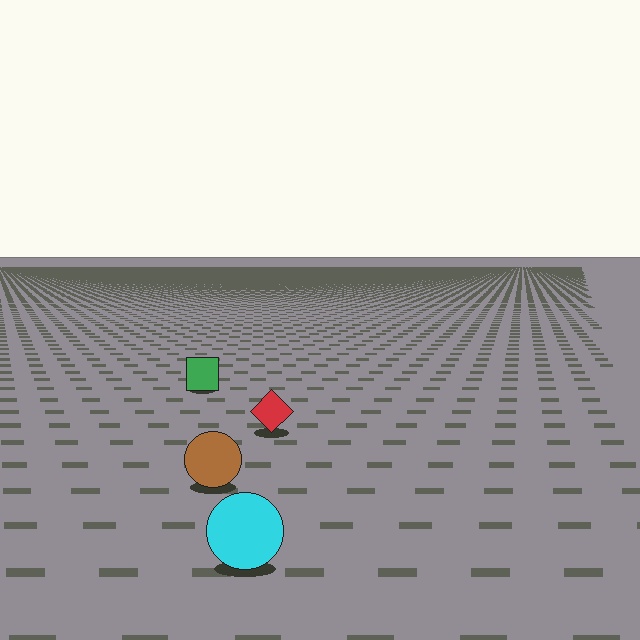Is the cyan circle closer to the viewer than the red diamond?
Yes. The cyan circle is closer — you can tell from the texture gradient: the ground texture is coarser near it.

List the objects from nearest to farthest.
From nearest to farthest: the cyan circle, the brown circle, the red diamond, the green square.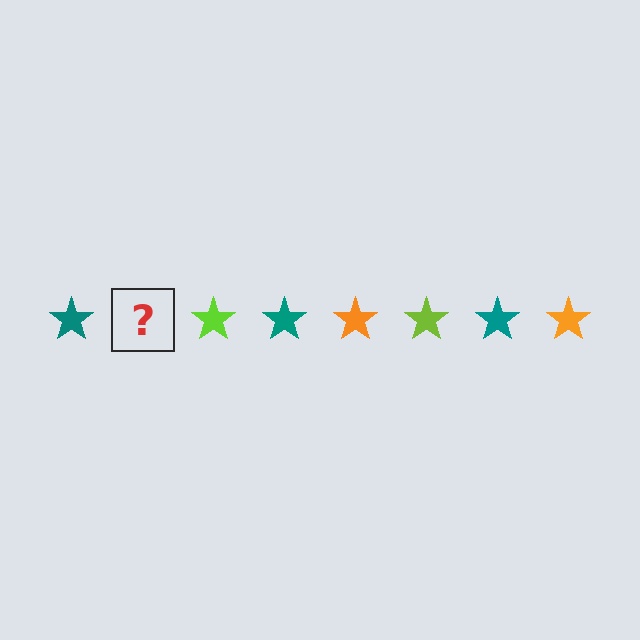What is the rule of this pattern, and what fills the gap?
The rule is that the pattern cycles through teal, orange, lime stars. The gap should be filled with an orange star.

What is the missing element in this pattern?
The missing element is an orange star.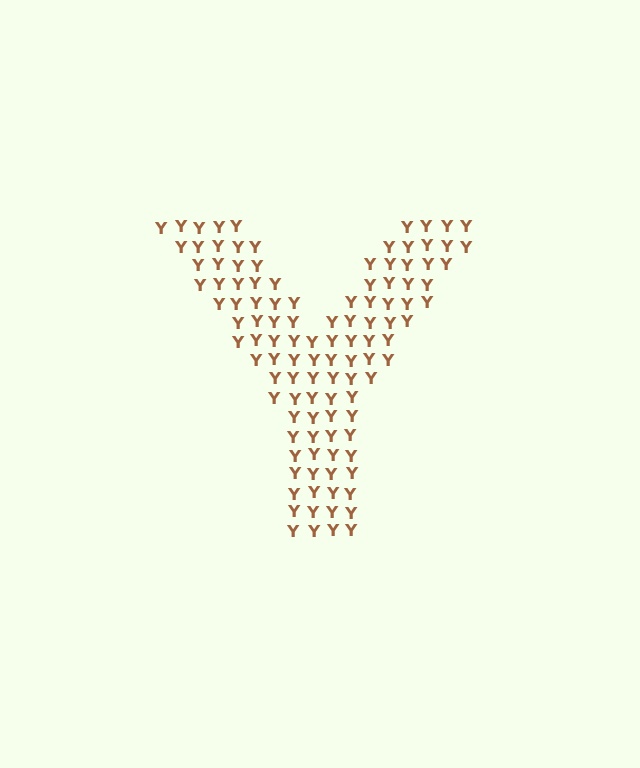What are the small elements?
The small elements are letter Y's.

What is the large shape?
The large shape is the letter Y.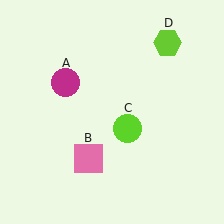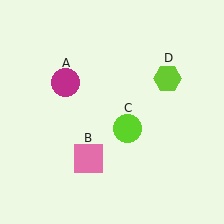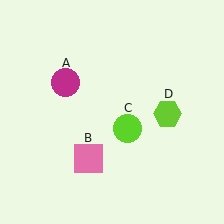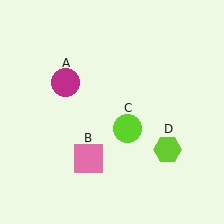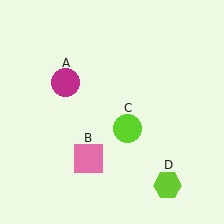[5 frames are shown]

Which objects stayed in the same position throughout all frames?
Magenta circle (object A) and pink square (object B) and lime circle (object C) remained stationary.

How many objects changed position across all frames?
1 object changed position: lime hexagon (object D).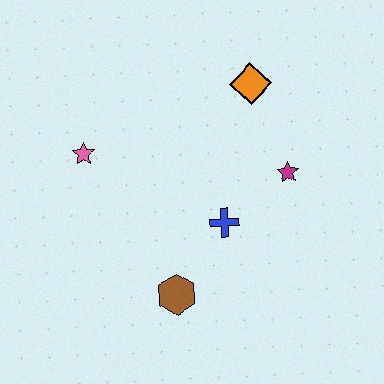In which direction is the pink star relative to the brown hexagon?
The pink star is above the brown hexagon.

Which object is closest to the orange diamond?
The magenta star is closest to the orange diamond.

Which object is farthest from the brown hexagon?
The orange diamond is farthest from the brown hexagon.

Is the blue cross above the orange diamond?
No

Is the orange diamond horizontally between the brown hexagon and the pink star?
No